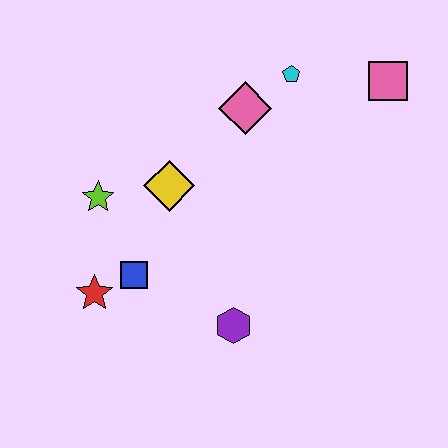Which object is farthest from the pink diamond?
The red star is farthest from the pink diamond.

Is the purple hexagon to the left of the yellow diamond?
No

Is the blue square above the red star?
Yes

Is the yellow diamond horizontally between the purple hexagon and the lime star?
Yes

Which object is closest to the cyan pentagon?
The pink diamond is closest to the cyan pentagon.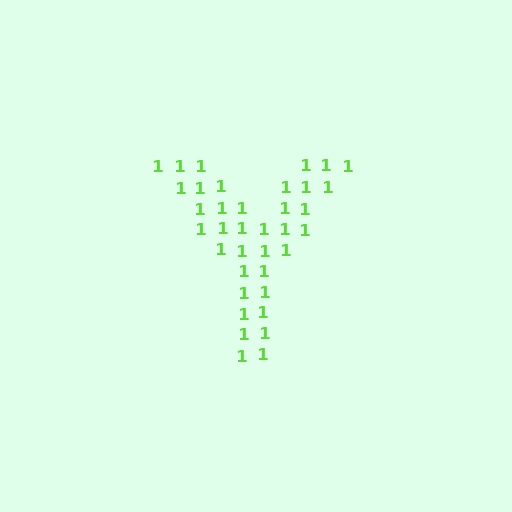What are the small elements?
The small elements are digit 1's.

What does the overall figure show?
The overall figure shows the letter Y.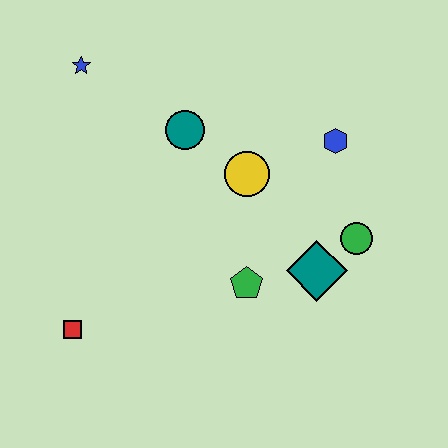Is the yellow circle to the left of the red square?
No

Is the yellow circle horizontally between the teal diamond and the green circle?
No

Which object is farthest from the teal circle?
The red square is farthest from the teal circle.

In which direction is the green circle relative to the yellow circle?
The green circle is to the right of the yellow circle.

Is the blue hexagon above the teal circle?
No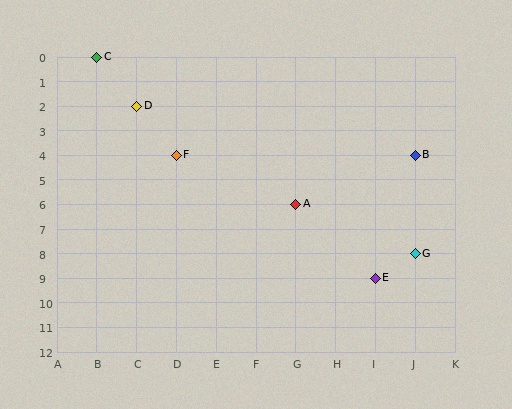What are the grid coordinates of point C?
Point C is at grid coordinates (B, 0).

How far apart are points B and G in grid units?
Points B and G are 4 rows apart.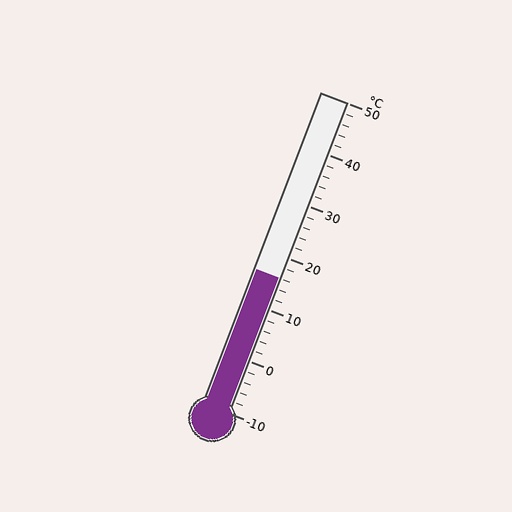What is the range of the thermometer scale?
The thermometer scale ranges from -10°C to 50°C.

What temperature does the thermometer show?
The thermometer shows approximately 16°C.